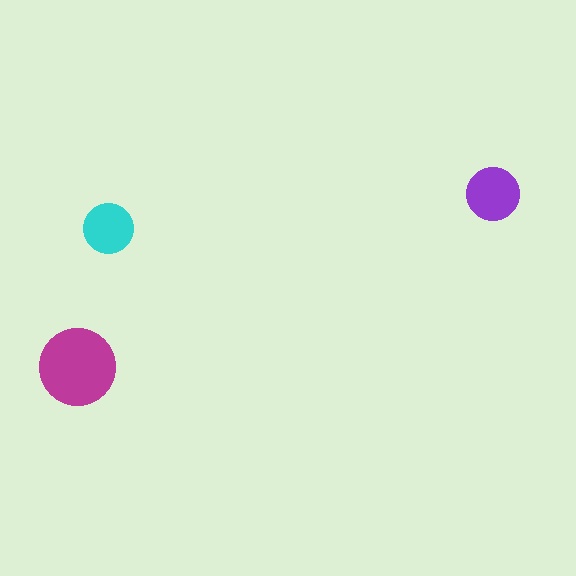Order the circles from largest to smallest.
the magenta one, the purple one, the cyan one.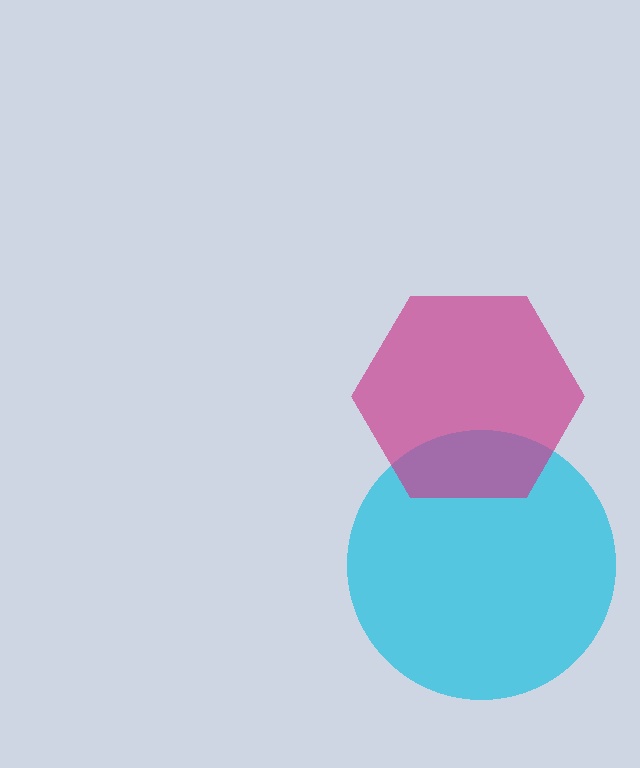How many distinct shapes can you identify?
There are 2 distinct shapes: a cyan circle, a magenta hexagon.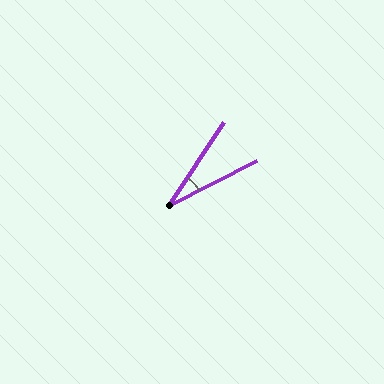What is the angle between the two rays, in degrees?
Approximately 30 degrees.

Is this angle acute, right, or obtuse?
It is acute.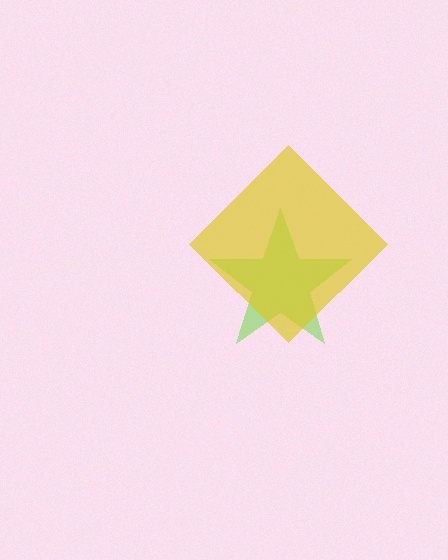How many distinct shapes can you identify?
There are 2 distinct shapes: a lime star, a yellow diamond.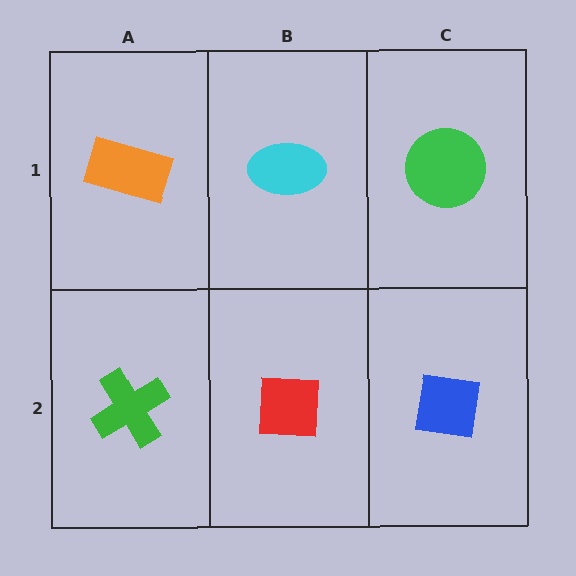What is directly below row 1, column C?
A blue square.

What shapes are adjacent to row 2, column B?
A cyan ellipse (row 1, column B), a green cross (row 2, column A), a blue square (row 2, column C).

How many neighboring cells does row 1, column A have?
2.